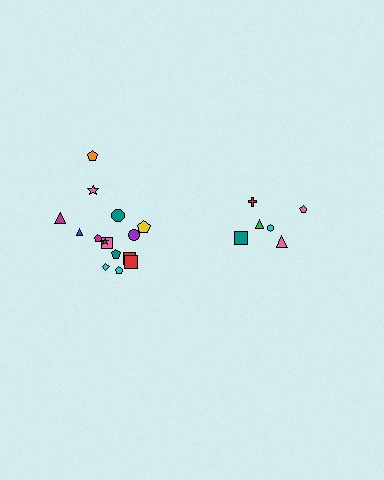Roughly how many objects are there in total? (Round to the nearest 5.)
Roughly 20 objects in total.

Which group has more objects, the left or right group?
The left group.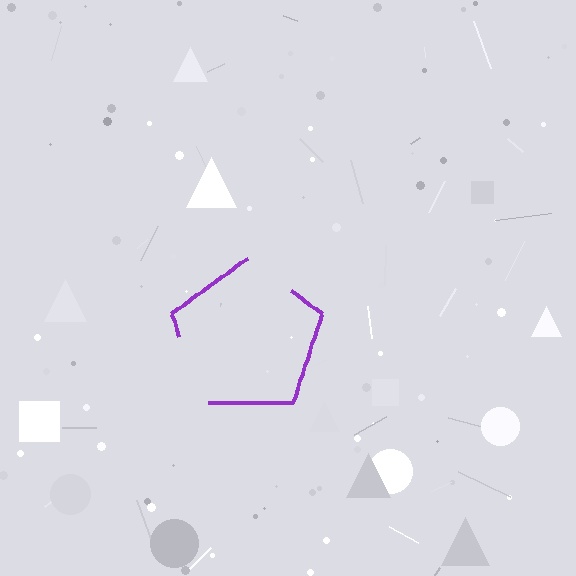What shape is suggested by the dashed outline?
The dashed outline suggests a pentagon.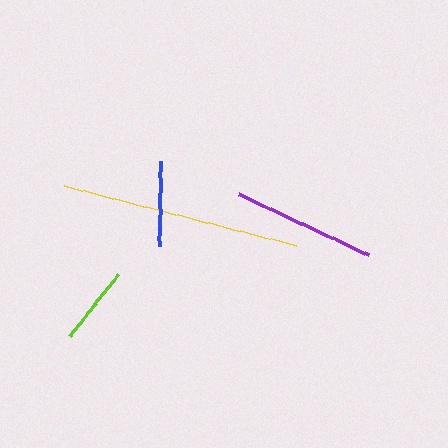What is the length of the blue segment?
The blue segment is approximately 85 pixels long.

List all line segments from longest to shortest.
From longest to shortest: yellow, purple, blue, lime.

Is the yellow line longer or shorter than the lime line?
The yellow line is longer than the lime line.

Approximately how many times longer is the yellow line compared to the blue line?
The yellow line is approximately 2.8 times the length of the blue line.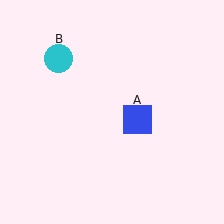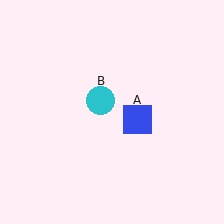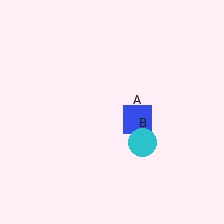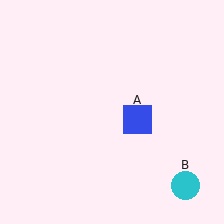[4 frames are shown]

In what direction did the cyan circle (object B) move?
The cyan circle (object B) moved down and to the right.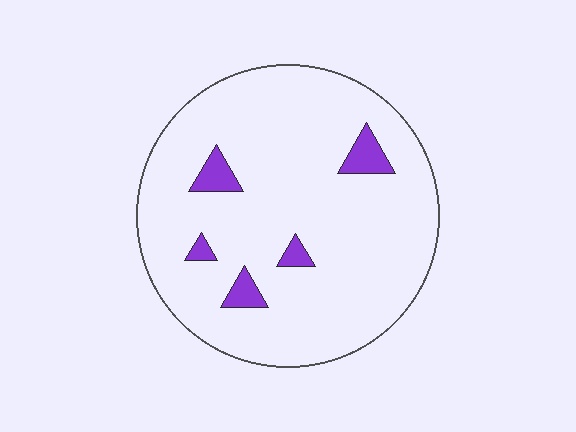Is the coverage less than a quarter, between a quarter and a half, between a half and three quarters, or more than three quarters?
Less than a quarter.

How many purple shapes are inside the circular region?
5.